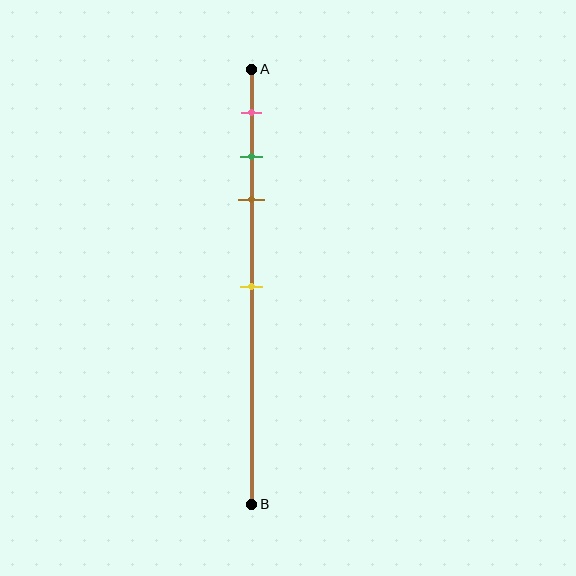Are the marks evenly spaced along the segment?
No, the marks are not evenly spaced.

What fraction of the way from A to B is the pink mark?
The pink mark is approximately 10% (0.1) of the way from A to B.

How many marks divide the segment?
There are 4 marks dividing the segment.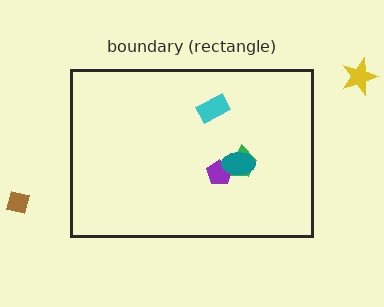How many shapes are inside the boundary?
4 inside, 2 outside.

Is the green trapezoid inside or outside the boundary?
Inside.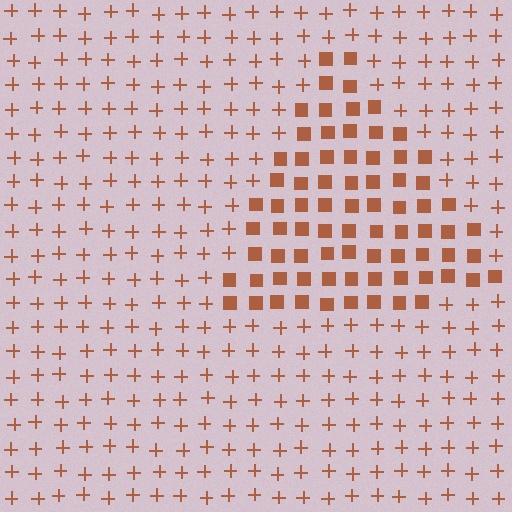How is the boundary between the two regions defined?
The boundary is defined by a change in element shape: squares inside vs. plus signs outside. All elements share the same color and spacing.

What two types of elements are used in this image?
The image uses squares inside the triangle region and plus signs outside it.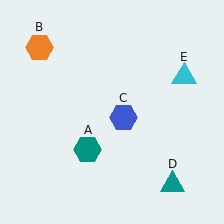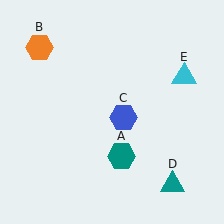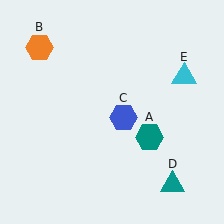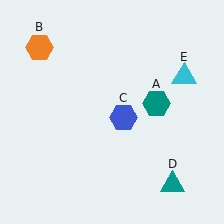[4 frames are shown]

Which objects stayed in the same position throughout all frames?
Orange hexagon (object B) and blue hexagon (object C) and teal triangle (object D) and cyan triangle (object E) remained stationary.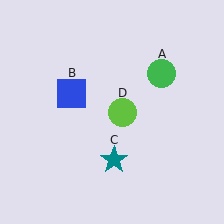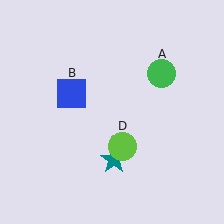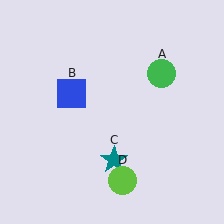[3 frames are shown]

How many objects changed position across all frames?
1 object changed position: lime circle (object D).